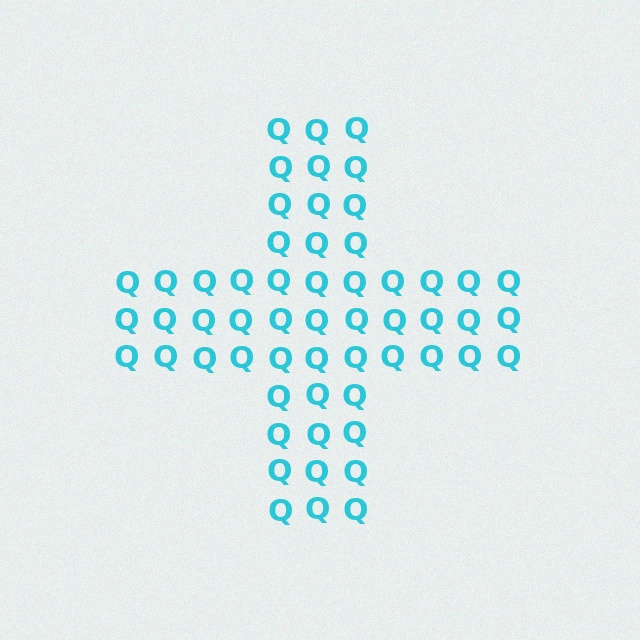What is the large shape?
The large shape is a cross.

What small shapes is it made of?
It is made of small letter Q's.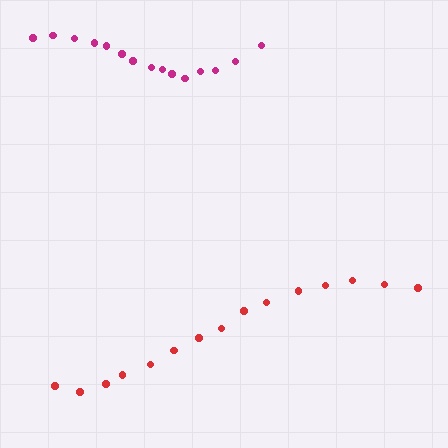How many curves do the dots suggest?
There are 2 distinct paths.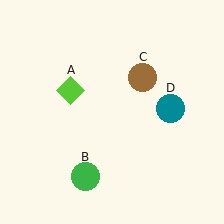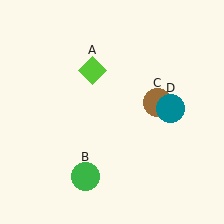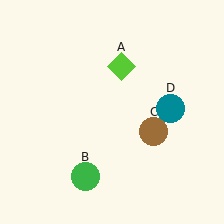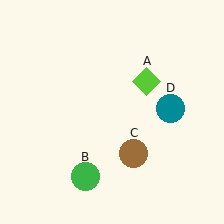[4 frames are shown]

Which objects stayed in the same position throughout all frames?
Green circle (object B) and teal circle (object D) remained stationary.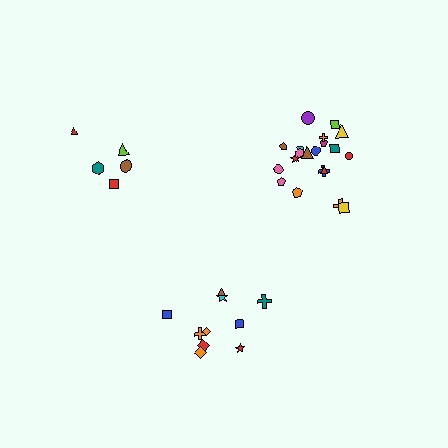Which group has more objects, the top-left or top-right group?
The top-right group.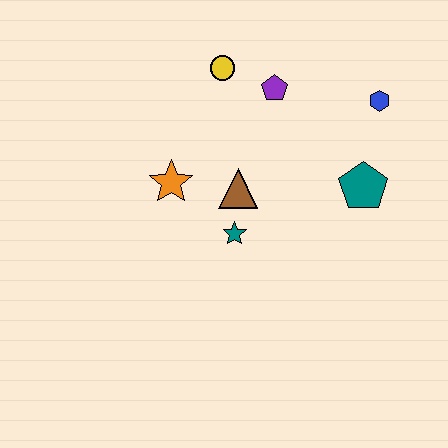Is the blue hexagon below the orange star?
No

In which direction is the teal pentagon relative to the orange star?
The teal pentagon is to the right of the orange star.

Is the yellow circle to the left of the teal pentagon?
Yes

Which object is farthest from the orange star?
The blue hexagon is farthest from the orange star.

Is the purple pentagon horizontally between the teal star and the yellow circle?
No